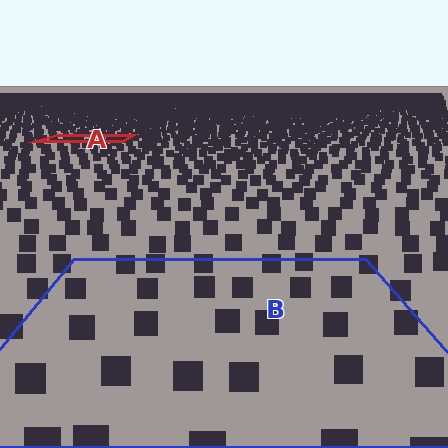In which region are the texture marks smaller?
The texture marks are smaller in region A, because it is farther away.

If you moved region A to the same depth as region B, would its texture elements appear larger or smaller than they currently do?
They would appear larger. At a closer depth, the same texture elements are projected at a bigger on-screen size.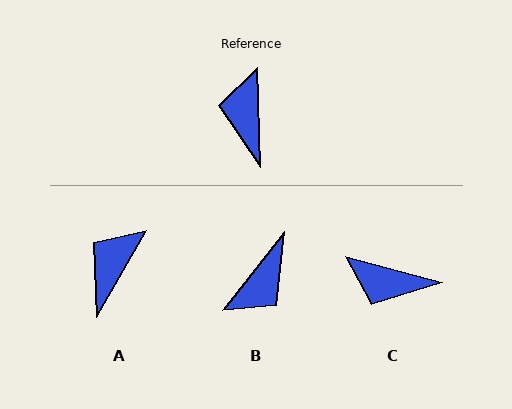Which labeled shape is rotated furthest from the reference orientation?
B, about 140 degrees away.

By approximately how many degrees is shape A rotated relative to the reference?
Approximately 32 degrees clockwise.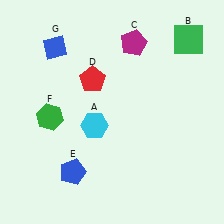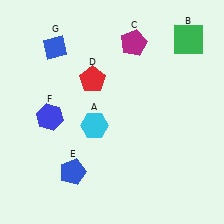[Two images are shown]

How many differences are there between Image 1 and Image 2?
There is 1 difference between the two images.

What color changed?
The hexagon (F) changed from green in Image 1 to blue in Image 2.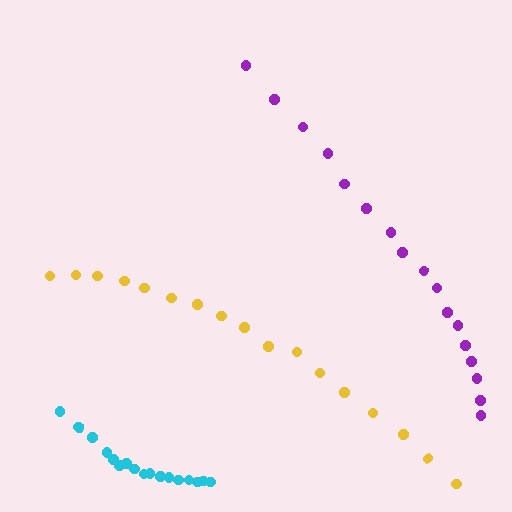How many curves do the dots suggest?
There are 3 distinct paths.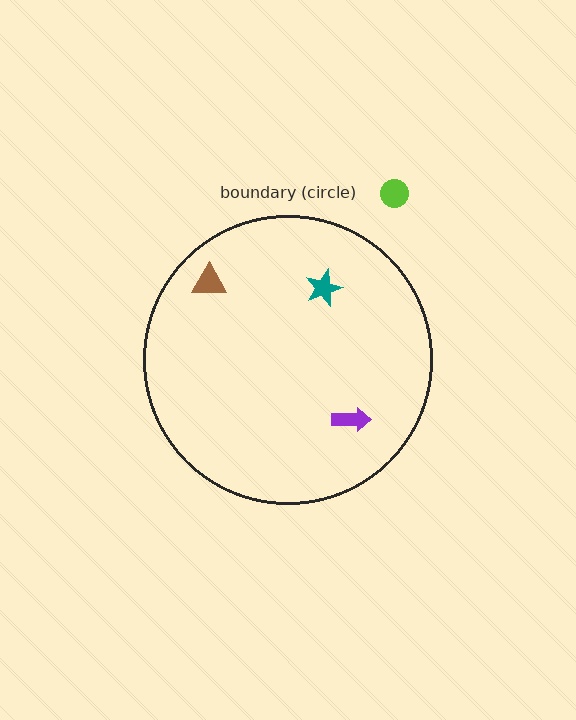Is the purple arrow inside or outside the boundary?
Inside.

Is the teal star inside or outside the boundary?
Inside.